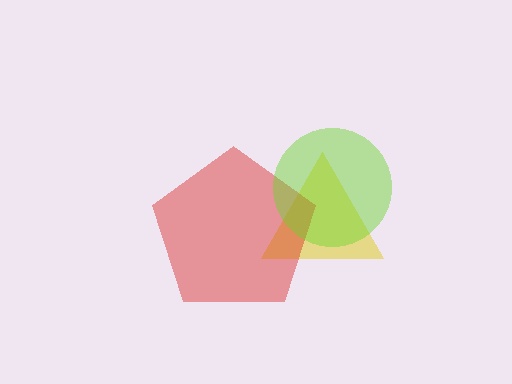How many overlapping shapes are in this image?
There are 3 overlapping shapes in the image.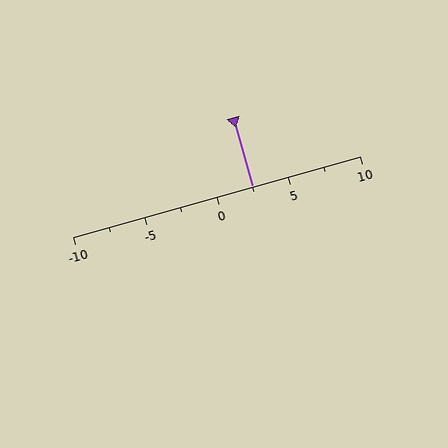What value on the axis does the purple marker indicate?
The marker indicates approximately 2.5.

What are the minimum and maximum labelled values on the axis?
The axis runs from -10 to 10.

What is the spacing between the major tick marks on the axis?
The major ticks are spaced 5 apart.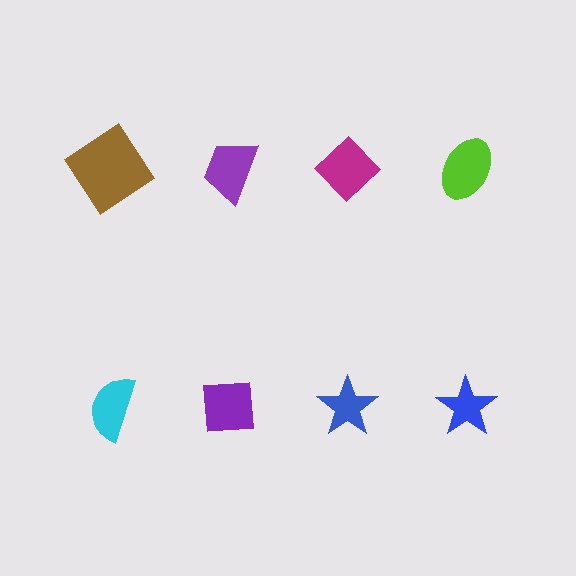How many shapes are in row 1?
4 shapes.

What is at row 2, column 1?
A cyan semicircle.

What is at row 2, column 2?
A purple square.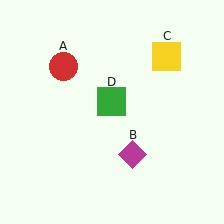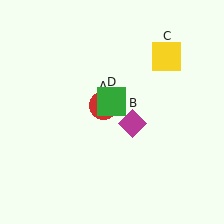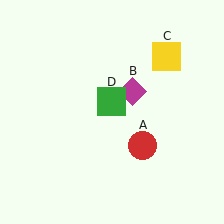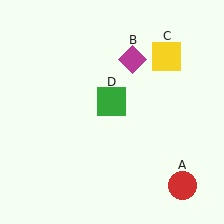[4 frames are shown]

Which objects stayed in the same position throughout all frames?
Yellow square (object C) and green square (object D) remained stationary.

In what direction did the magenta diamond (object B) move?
The magenta diamond (object B) moved up.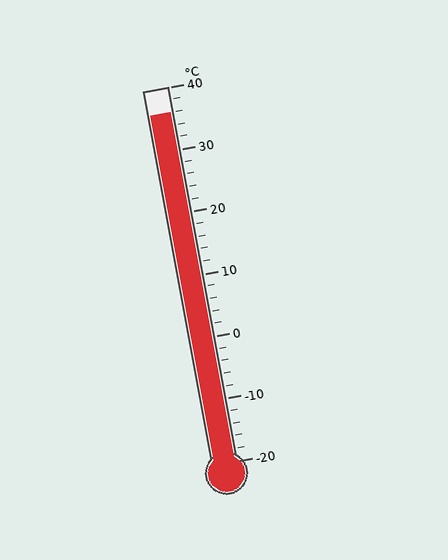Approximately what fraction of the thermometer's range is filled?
The thermometer is filled to approximately 95% of its range.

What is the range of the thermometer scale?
The thermometer scale ranges from -20°C to 40°C.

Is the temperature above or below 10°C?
The temperature is above 10°C.